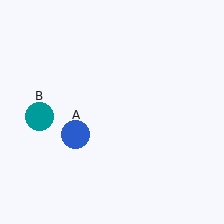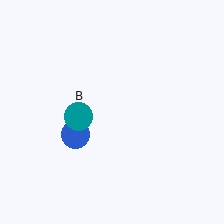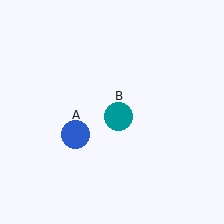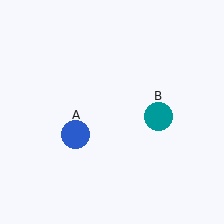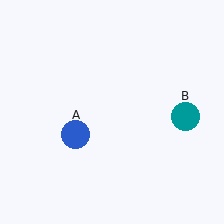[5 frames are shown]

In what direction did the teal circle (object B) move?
The teal circle (object B) moved right.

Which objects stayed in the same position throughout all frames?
Blue circle (object A) remained stationary.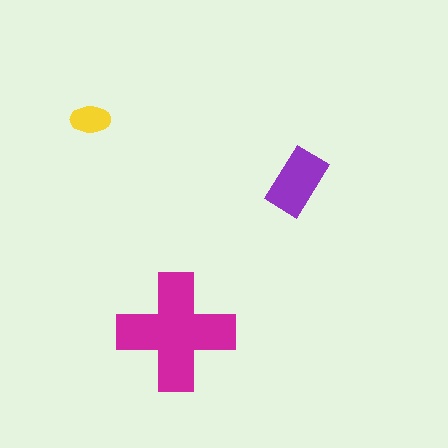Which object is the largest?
The magenta cross.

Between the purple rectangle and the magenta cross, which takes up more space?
The magenta cross.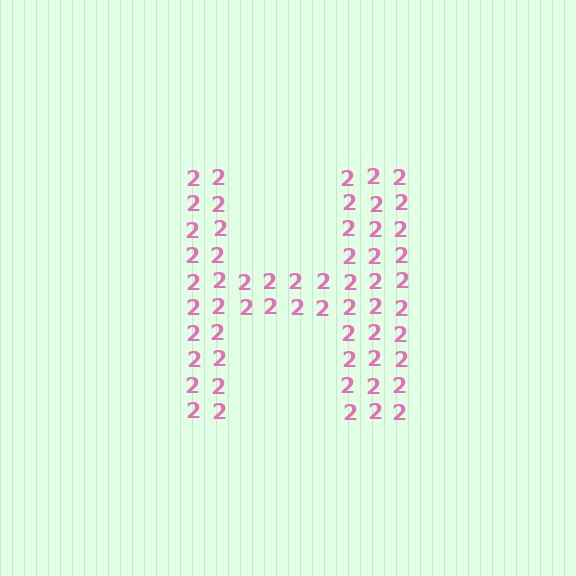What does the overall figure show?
The overall figure shows the letter H.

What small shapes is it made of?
It is made of small digit 2's.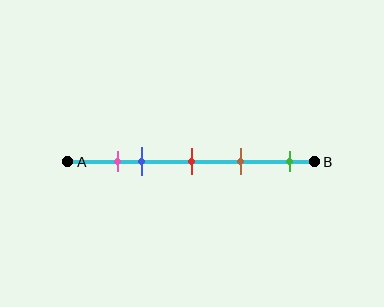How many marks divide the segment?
There are 5 marks dividing the segment.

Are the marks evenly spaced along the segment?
No, the marks are not evenly spaced.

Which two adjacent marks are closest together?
The pink and blue marks are the closest adjacent pair.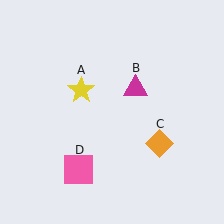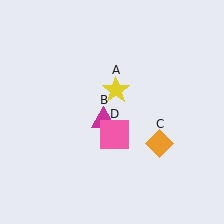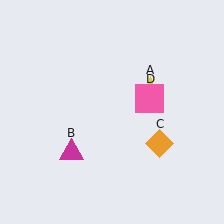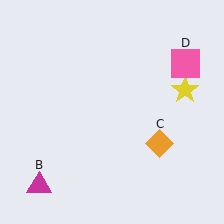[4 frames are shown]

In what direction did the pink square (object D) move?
The pink square (object D) moved up and to the right.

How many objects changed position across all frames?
3 objects changed position: yellow star (object A), magenta triangle (object B), pink square (object D).